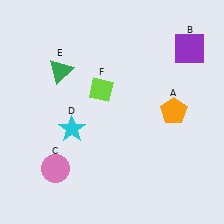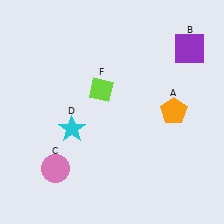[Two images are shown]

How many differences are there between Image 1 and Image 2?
There is 1 difference between the two images.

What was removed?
The green triangle (E) was removed in Image 2.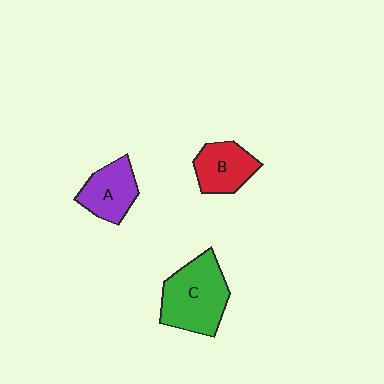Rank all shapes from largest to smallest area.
From largest to smallest: C (green), A (purple), B (red).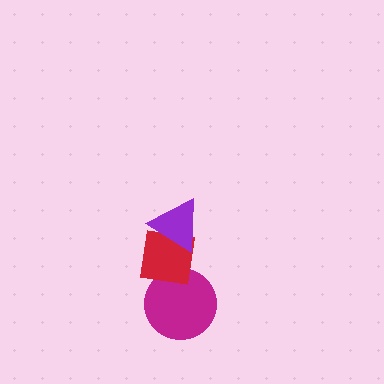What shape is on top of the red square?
The purple triangle is on top of the red square.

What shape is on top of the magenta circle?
The red square is on top of the magenta circle.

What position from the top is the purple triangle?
The purple triangle is 1st from the top.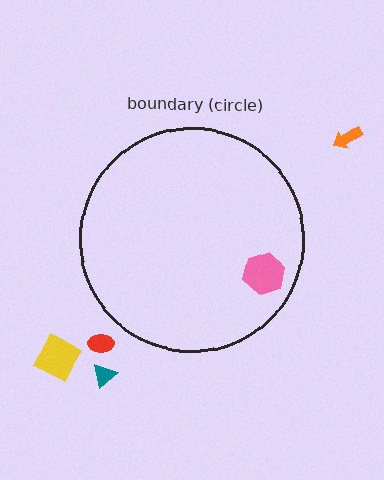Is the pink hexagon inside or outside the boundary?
Inside.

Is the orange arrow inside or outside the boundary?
Outside.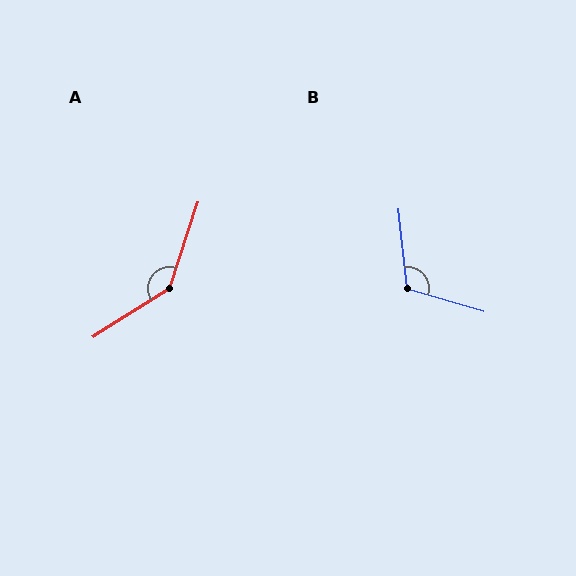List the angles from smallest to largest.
B (113°), A (141°).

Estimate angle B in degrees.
Approximately 113 degrees.